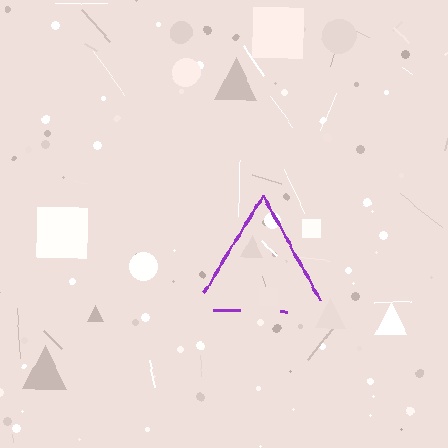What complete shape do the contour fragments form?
The contour fragments form a triangle.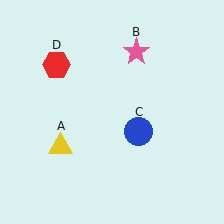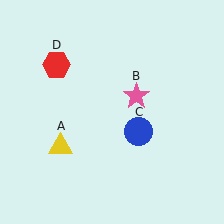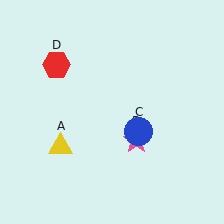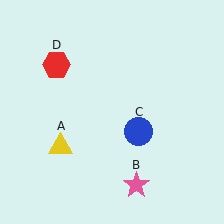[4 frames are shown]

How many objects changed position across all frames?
1 object changed position: pink star (object B).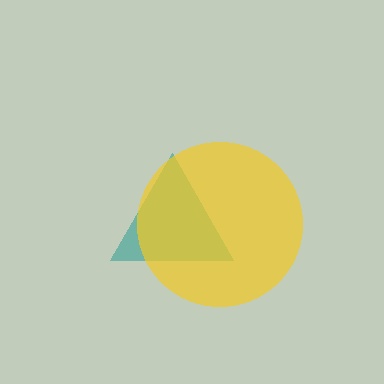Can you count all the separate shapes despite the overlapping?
Yes, there are 2 separate shapes.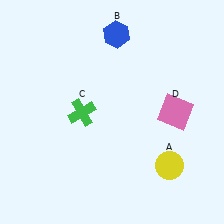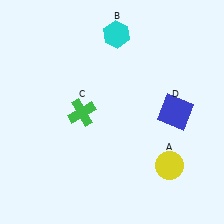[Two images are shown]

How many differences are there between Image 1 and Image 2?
There are 2 differences between the two images.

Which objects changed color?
B changed from blue to cyan. D changed from pink to blue.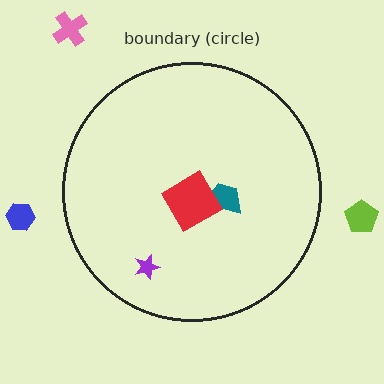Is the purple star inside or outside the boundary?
Inside.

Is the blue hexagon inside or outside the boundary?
Outside.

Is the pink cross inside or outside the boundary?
Outside.